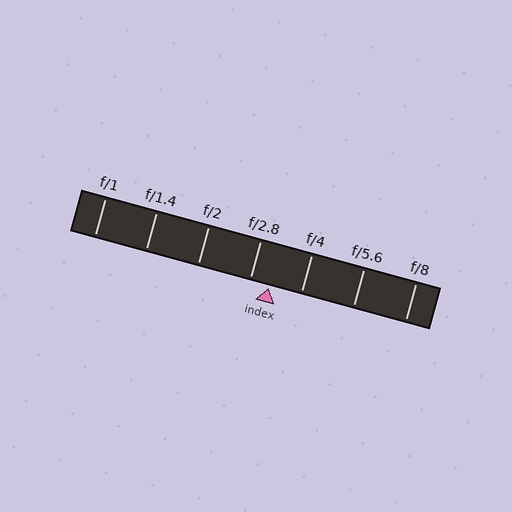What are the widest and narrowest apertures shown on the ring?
The widest aperture shown is f/1 and the narrowest is f/8.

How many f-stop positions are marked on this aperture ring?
There are 7 f-stop positions marked.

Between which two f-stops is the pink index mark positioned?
The index mark is between f/2.8 and f/4.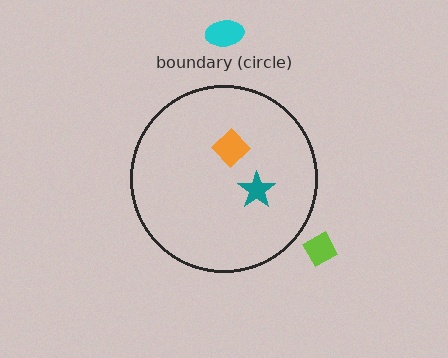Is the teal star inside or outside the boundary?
Inside.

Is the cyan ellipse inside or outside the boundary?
Outside.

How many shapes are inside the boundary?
2 inside, 2 outside.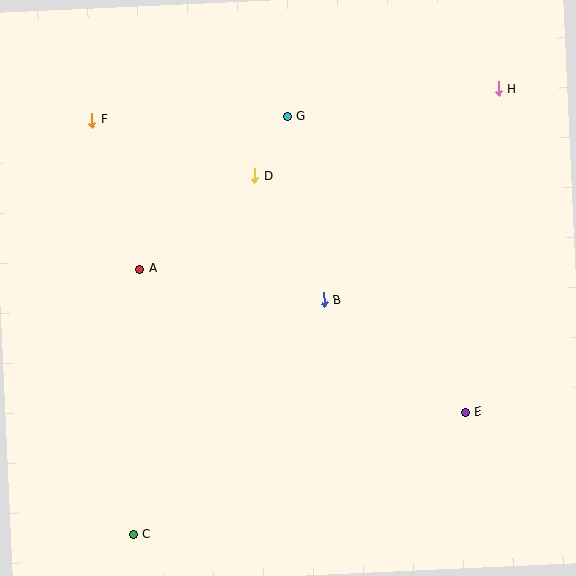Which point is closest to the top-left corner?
Point F is closest to the top-left corner.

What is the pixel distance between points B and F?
The distance between B and F is 294 pixels.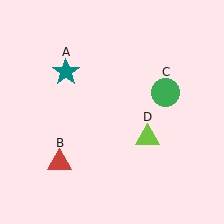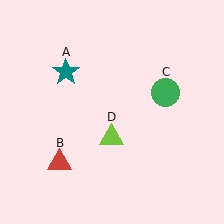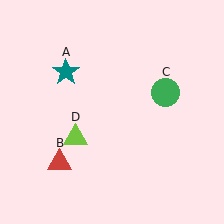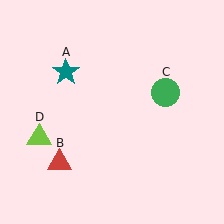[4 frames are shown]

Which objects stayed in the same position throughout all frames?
Teal star (object A) and red triangle (object B) and green circle (object C) remained stationary.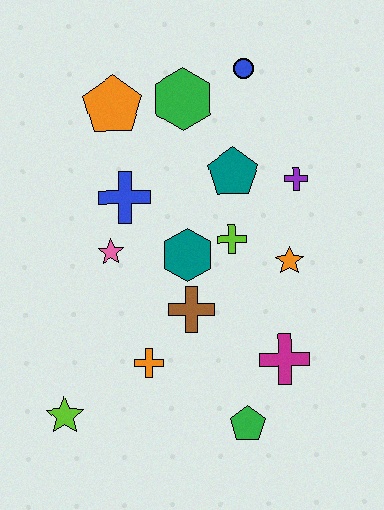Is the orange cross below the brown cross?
Yes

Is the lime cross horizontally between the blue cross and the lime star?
No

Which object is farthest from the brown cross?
The blue circle is farthest from the brown cross.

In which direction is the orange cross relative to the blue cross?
The orange cross is below the blue cross.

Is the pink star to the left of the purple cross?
Yes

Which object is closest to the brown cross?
The teal hexagon is closest to the brown cross.